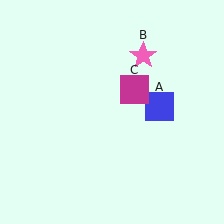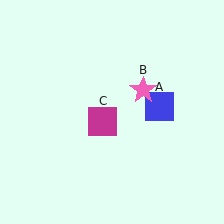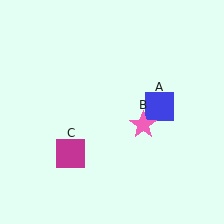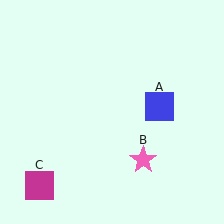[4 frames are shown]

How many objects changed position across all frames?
2 objects changed position: pink star (object B), magenta square (object C).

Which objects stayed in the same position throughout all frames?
Blue square (object A) remained stationary.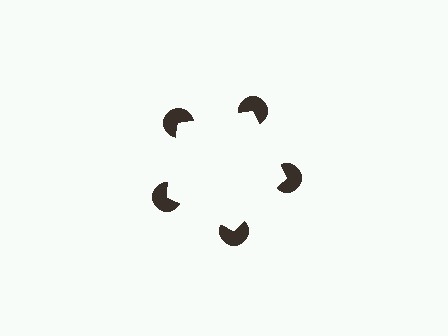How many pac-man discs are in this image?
There are 5 — one at each vertex of the illusory pentagon.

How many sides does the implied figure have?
5 sides.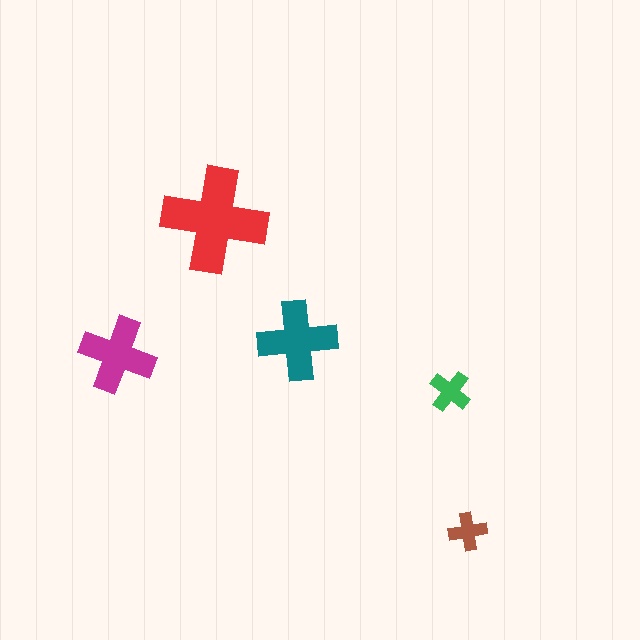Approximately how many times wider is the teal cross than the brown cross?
About 2 times wider.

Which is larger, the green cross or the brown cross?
The green one.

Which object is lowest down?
The brown cross is bottommost.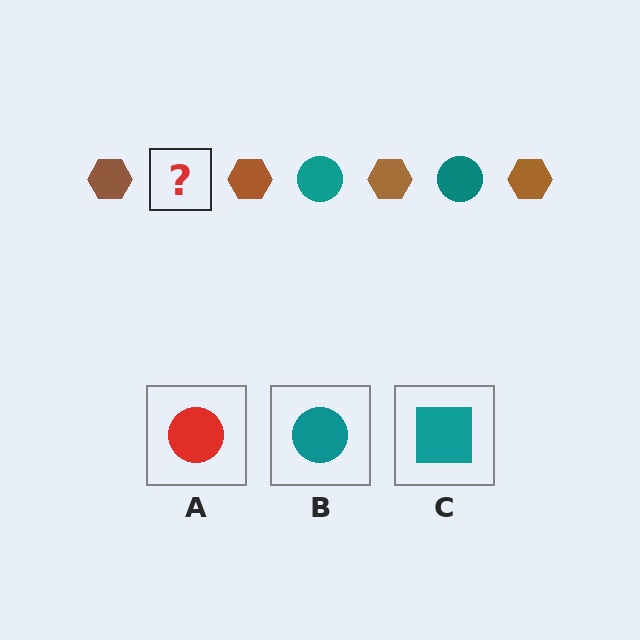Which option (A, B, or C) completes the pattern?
B.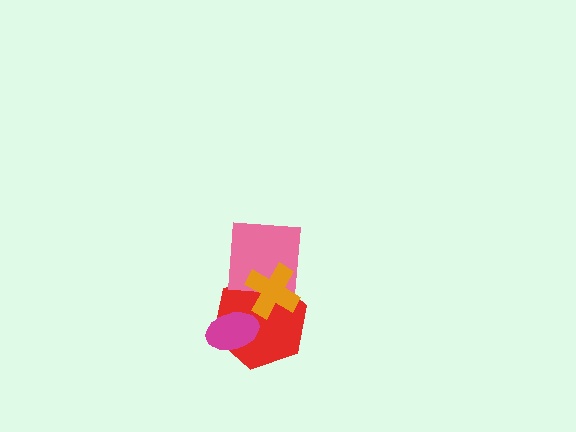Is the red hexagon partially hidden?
Yes, it is partially covered by another shape.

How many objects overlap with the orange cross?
2 objects overlap with the orange cross.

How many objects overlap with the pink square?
2 objects overlap with the pink square.